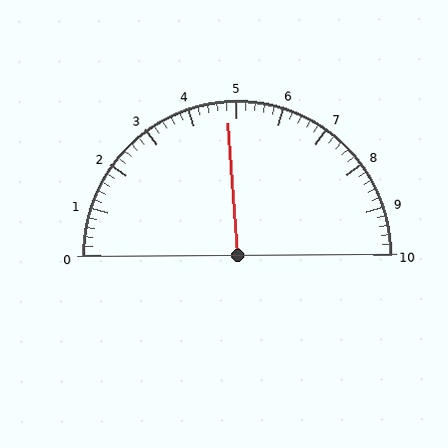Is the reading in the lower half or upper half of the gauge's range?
The reading is in the lower half of the range (0 to 10).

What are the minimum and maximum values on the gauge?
The gauge ranges from 0 to 10.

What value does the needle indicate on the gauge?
The needle indicates approximately 4.8.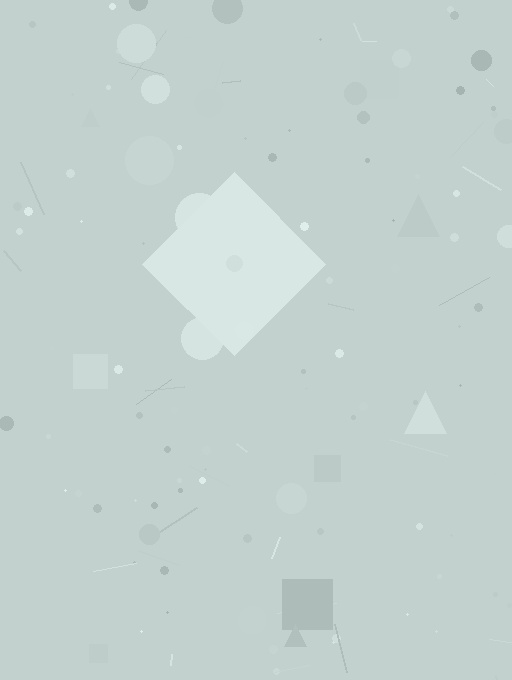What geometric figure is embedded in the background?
A diamond is embedded in the background.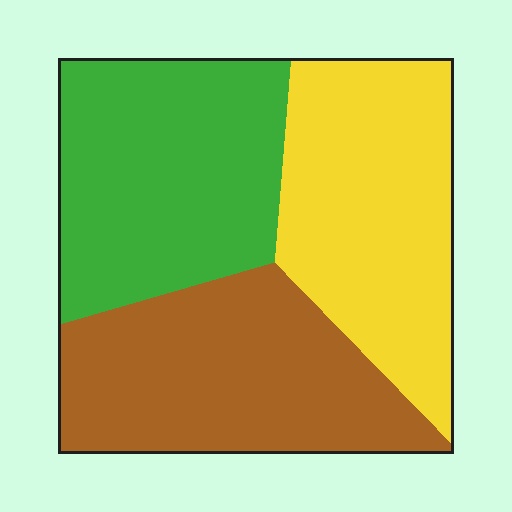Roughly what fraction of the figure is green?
Green covers 34% of the figure.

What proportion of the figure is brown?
Brown takes up about one third (1/3) of the figure.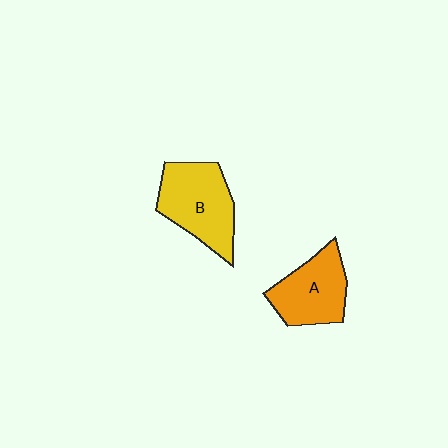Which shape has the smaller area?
Shape A (orange).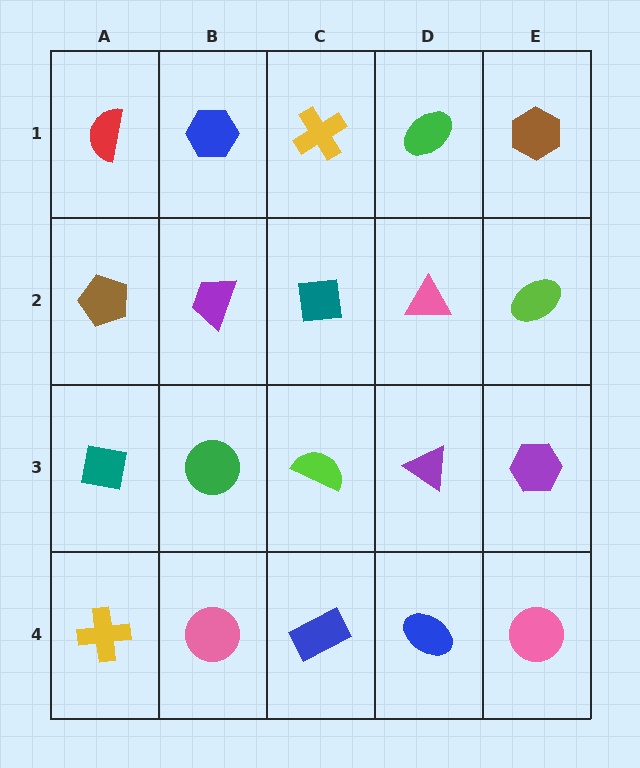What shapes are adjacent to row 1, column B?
A purple trapezoid (row 2, column B), a red semicircle (row 1, column A), a yellow cross (row 1, column C).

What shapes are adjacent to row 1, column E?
A lime ellipse (row 2, column E), a green ellipse (row 1, column D).